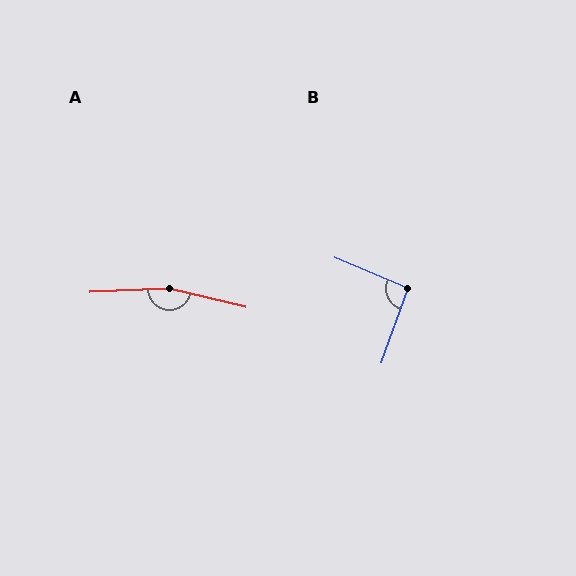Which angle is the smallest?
B, at approximately 93 degrees.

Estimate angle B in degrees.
Approximately 93 degrees.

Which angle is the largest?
A, at approximately 164 degrees.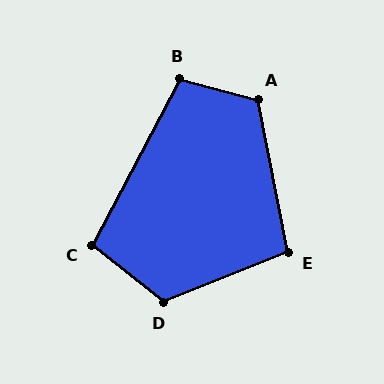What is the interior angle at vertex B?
Approximately 103 degrees (obtuse).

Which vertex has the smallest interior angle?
C, at approximately 100 degrees.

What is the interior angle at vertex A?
Approximately 116 degrees (obtuse).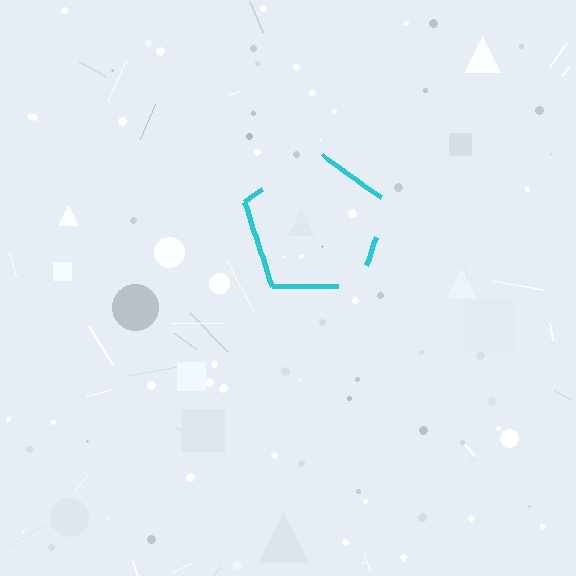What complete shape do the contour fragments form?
The contour fragments form a pentagon.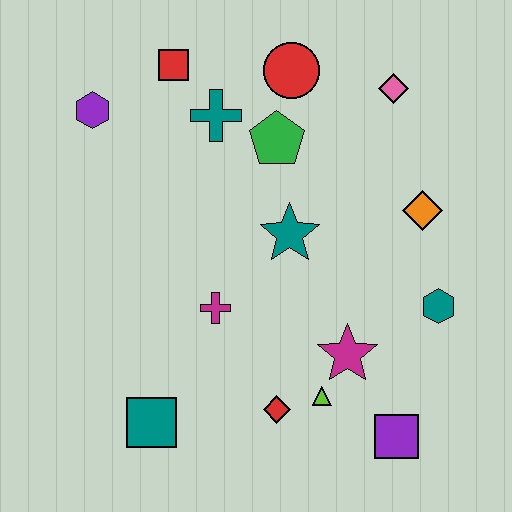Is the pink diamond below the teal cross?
No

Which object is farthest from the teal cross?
The purple square is farthest from the teal cross.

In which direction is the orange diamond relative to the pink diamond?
The orange diamond is below the pink diamond.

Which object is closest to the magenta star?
The lime triangle is closest to the magenta star.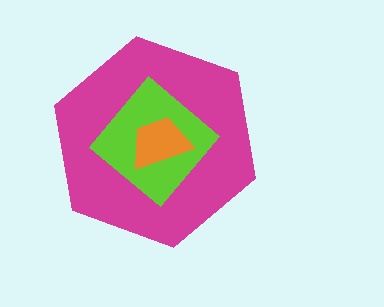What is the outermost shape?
The magenta hexagon.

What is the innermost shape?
The orange trapezoid.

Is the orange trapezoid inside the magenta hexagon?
Yes.